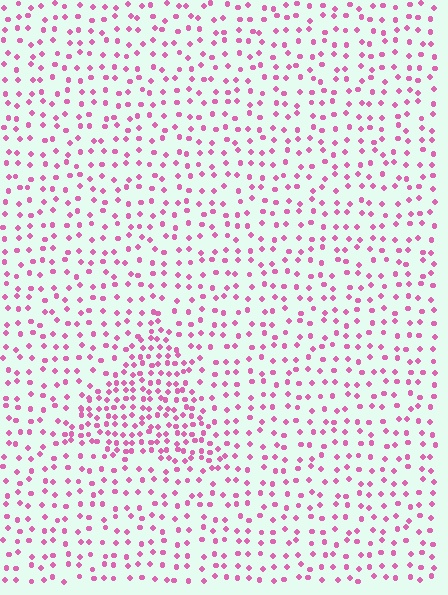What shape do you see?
I see a triangle.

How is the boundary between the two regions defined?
The boundary is defined by a change in element density (approximately 2.0x ratio). All elements are the same color, size, and shape.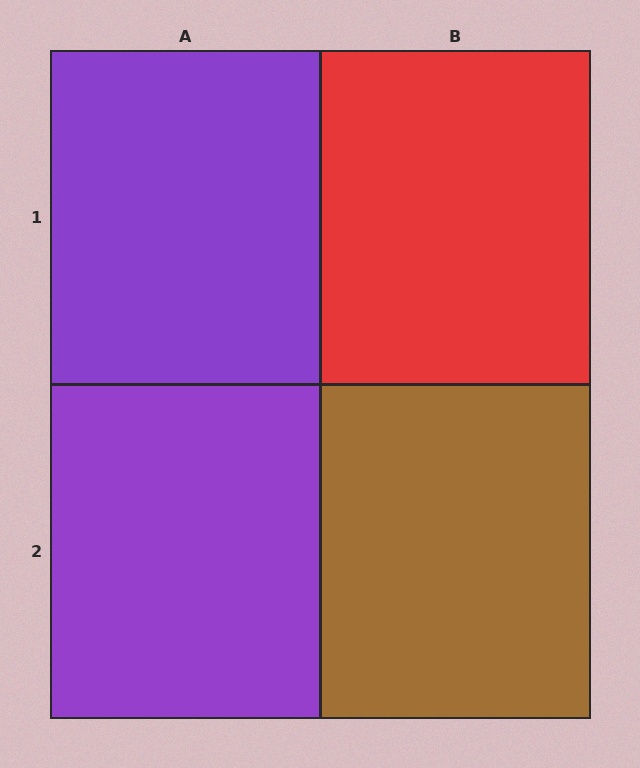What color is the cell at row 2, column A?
Purple.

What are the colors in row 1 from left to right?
Purple, red.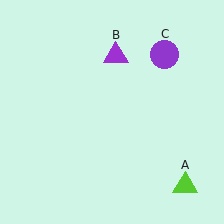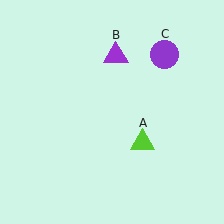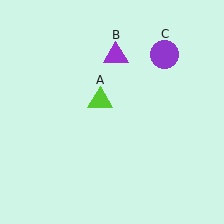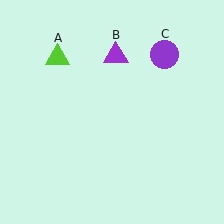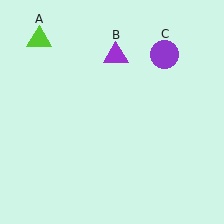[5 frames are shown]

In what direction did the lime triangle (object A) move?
The lime triangle (object A) moved up and to the left.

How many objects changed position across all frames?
1 object changed position: lime triangle (object A).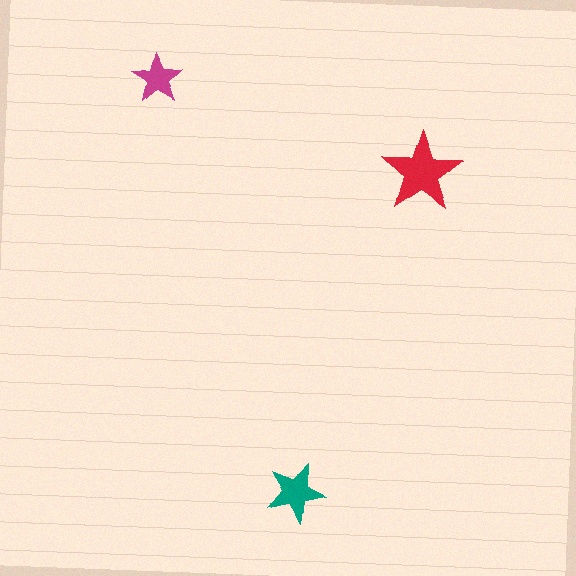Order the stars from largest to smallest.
the red one, the teal one, the magenta one.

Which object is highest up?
The magenta star is topmost.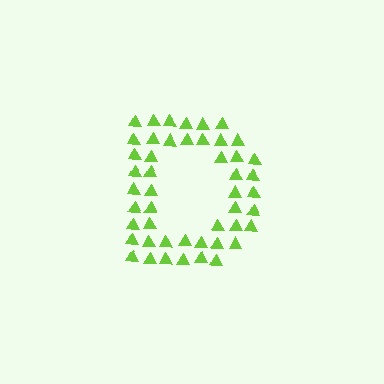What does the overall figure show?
The overall figure shows the letter D.